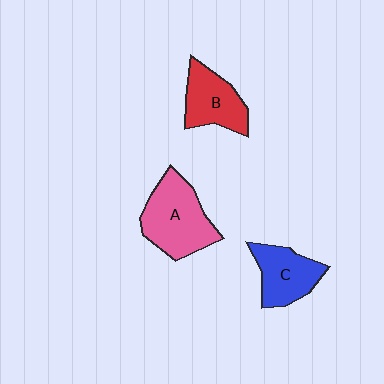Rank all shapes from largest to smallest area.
From largest to smallest: A (pink), B (red), C (blue).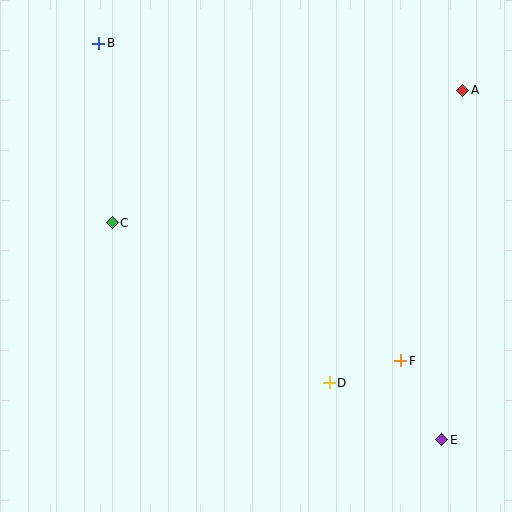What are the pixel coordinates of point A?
Point A is at (463, 90).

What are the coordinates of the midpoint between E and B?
The midpoint between E and B is at (270, 242).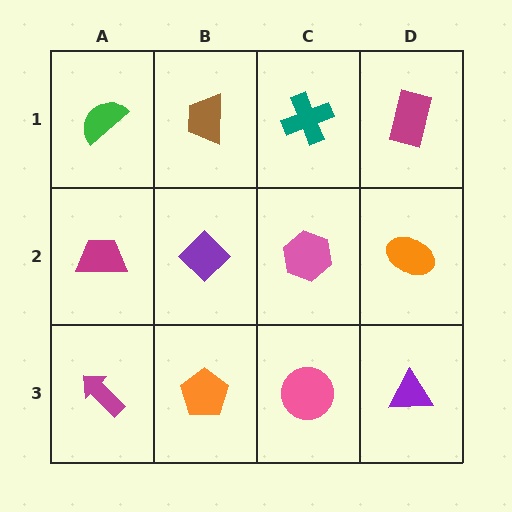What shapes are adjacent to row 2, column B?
A brown trapezoid (row 1, column B), an orange pentagon (row 3, column B), a magenta trapezoid (row 2, column A), a pink hexagon (row 2, column C).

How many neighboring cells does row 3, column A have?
2.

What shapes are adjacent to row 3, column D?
An orange ellipse (row 2, column D), a pink circle (row 3, column C).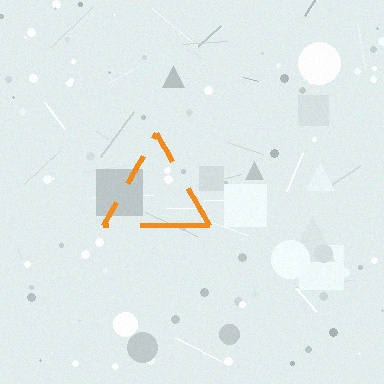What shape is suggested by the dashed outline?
The dashed outline suggests a triangle.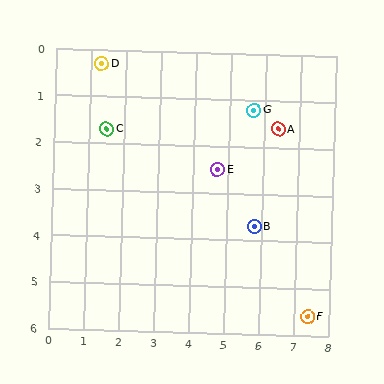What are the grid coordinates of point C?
Point C is at approximately (1.5, 1.7).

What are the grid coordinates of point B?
Point B is at approximately (5.8, 3.7).